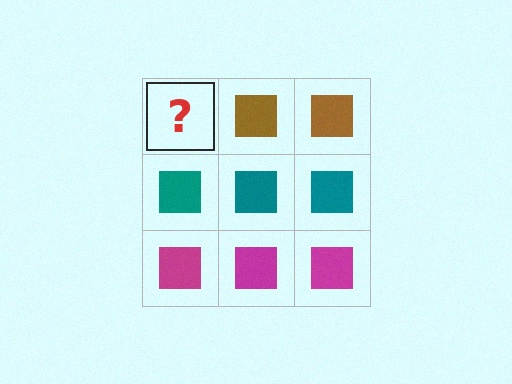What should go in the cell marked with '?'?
The missing cell should contain a brown square.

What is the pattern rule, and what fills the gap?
The rule is that each row has a consistent color. The gap should be filled with a brown square.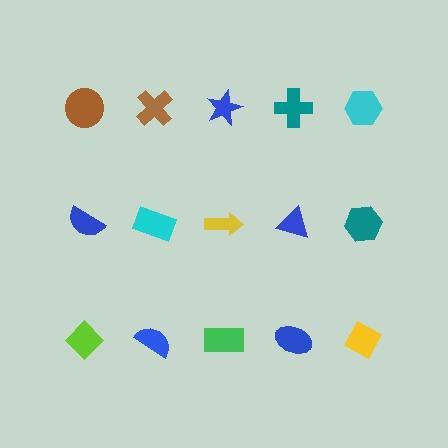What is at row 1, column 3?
A blue star.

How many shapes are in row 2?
5 shapes.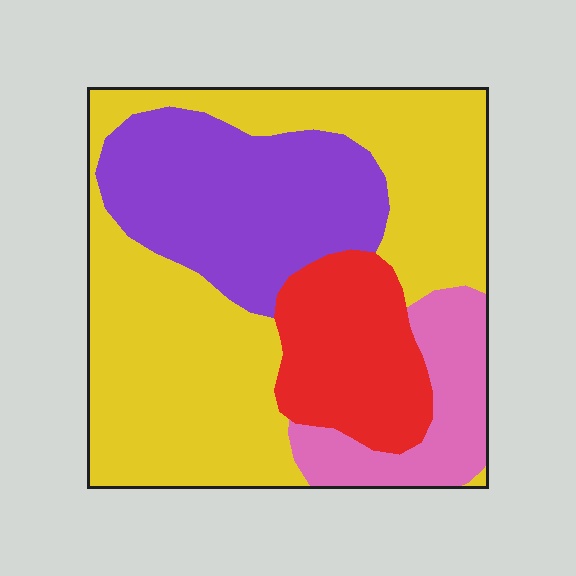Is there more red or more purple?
Purple.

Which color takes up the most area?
Yellow, at roughly 50%.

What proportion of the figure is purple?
Purple takes up about one quarter (1/4) of the figure.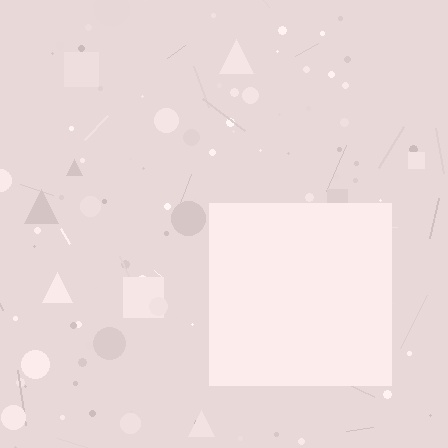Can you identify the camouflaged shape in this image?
The camouflaged shape is a square.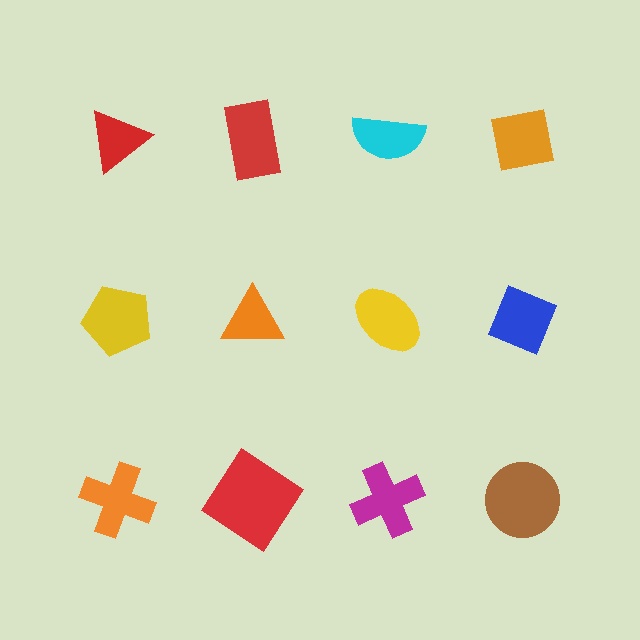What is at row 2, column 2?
An orange triangle.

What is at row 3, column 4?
A brown circle.